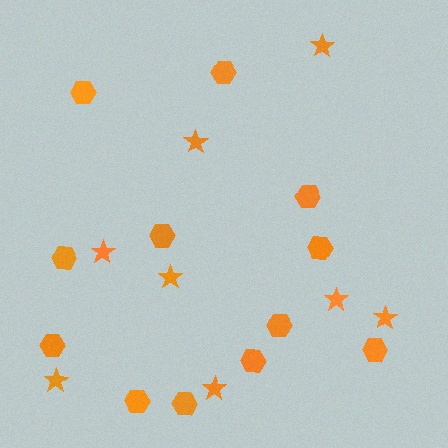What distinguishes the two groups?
There are 2 groups: one group of stars (8) and one group of hexagons (12).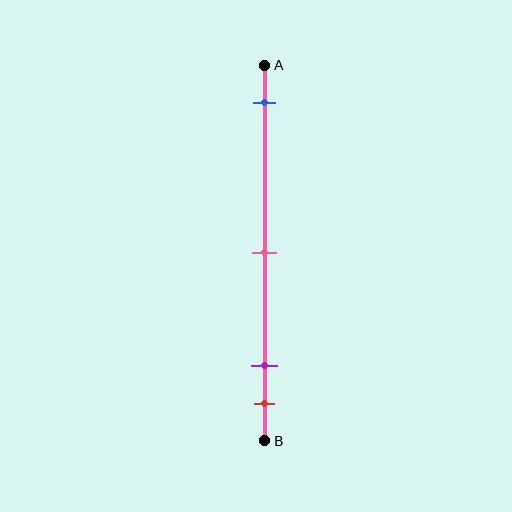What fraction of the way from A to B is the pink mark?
The pink mark is approximately 50% (0.5) of the way from A to B.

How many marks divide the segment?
There are 4 marks dividing the segment.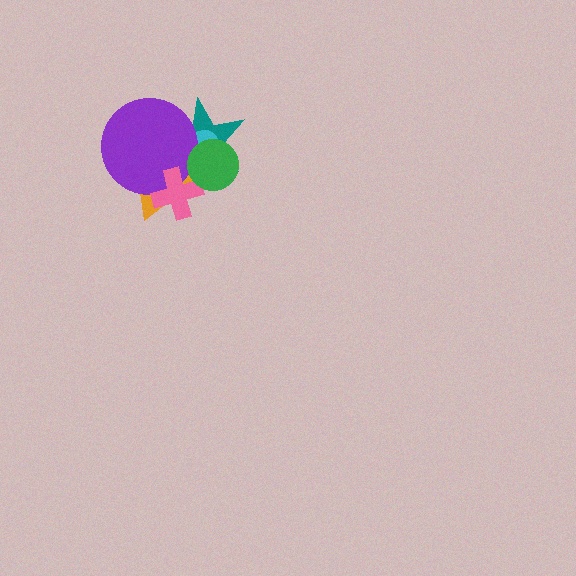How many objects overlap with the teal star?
5 objects overlap with the teal star.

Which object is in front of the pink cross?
The green circle is in front of the pink cross.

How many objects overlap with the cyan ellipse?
5 objects overlap with the cyan ellipse.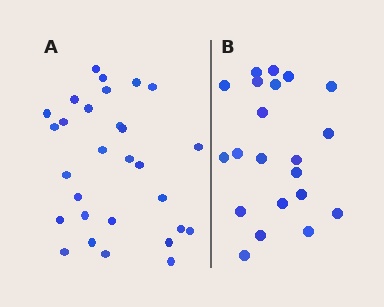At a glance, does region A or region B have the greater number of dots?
Region A (the left region) has more dots.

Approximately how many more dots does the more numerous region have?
Region A has roughly 8 or so more dots than region B.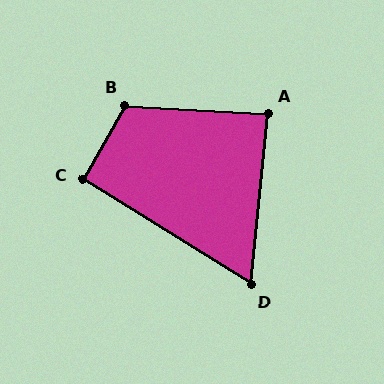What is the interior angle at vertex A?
Approximately 88 degrees (approximately right).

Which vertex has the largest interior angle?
B, at approximately 116 degrees.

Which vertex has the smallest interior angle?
D, at approximately 64 degrees.